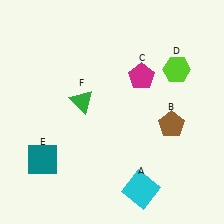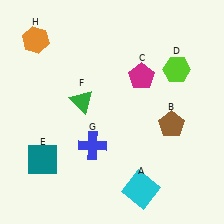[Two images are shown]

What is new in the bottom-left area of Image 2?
A blue cross (G) was added in the bottom-left area of Image 2.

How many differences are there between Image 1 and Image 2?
There are 2 differences between the two images.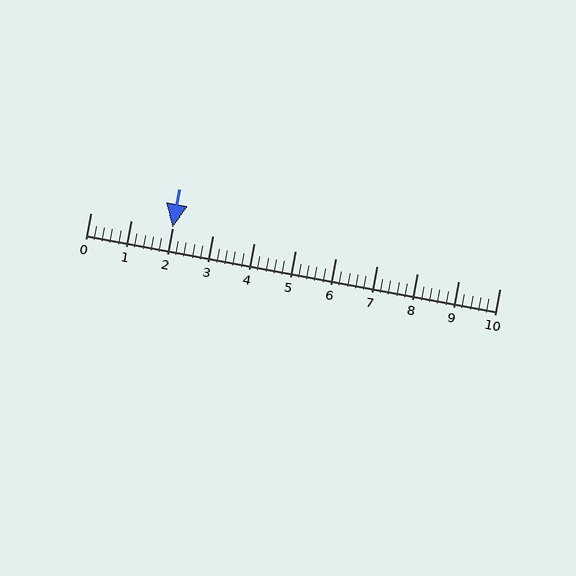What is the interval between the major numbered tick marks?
The major tick marks are spaced 1 units apart.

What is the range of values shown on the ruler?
The ruler shows values from 0 to 10.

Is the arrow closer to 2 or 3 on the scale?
The arrow is closer to 2.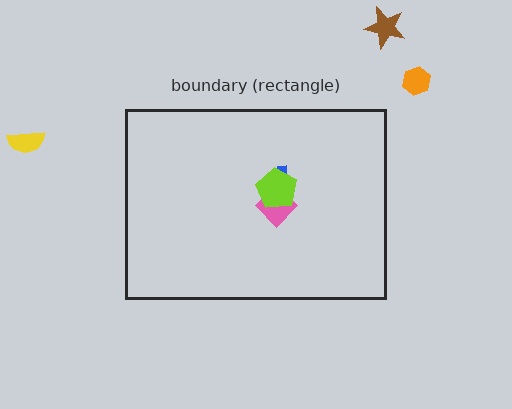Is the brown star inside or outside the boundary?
Outside.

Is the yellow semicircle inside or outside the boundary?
Outside.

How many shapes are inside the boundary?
3 inside, 3 outside.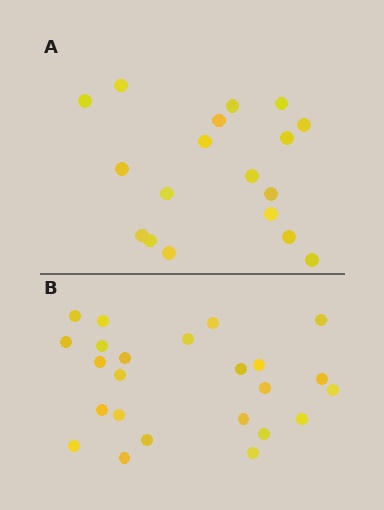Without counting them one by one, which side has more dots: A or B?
Region B (the bottom region) has more dots.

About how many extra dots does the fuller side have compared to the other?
Region B has about 6 more dots than region A.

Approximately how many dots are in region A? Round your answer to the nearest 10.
About 20 dots. (The exact count is 18, which rounds to 20.)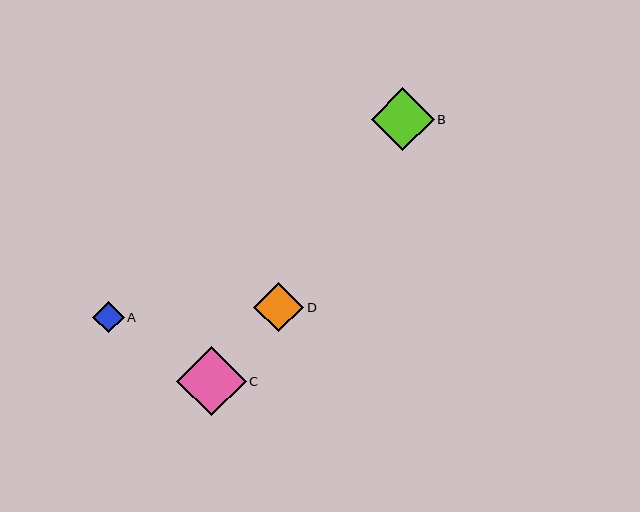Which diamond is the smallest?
Diamond A is the smallest with a size of approximately 32 pixels.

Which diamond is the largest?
Diamond C is the largest with a size of approximately 70 pixels.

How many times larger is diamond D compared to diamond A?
Diamond D is approximately 1.6 times the size of diamond A.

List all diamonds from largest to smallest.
From largest to smallest: C, B, D, A.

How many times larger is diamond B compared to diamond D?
Diamond B is approximately 1.3 times the size of diamond D.